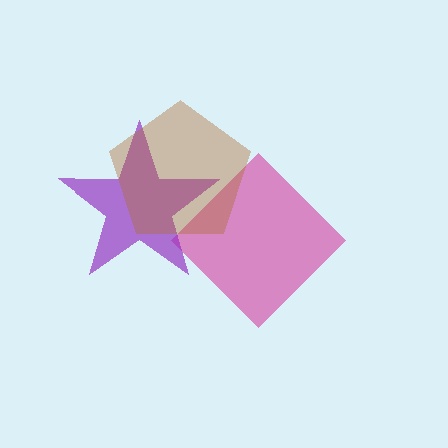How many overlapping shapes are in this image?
There are 3 overlapping shapes in the image.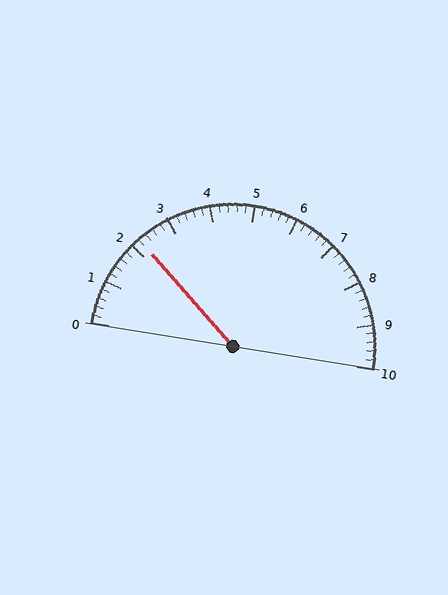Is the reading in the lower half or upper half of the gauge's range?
The reading is in the lower half of the range (0 to 10).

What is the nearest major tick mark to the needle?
The nearest major tick mark is 2.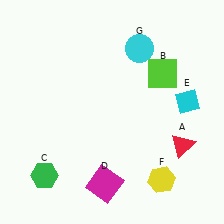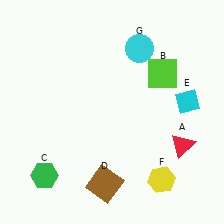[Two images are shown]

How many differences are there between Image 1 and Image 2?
There is 1 difference between the two images.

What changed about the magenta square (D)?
In Image 1, D is magenta. In Image 2, it changed to brown.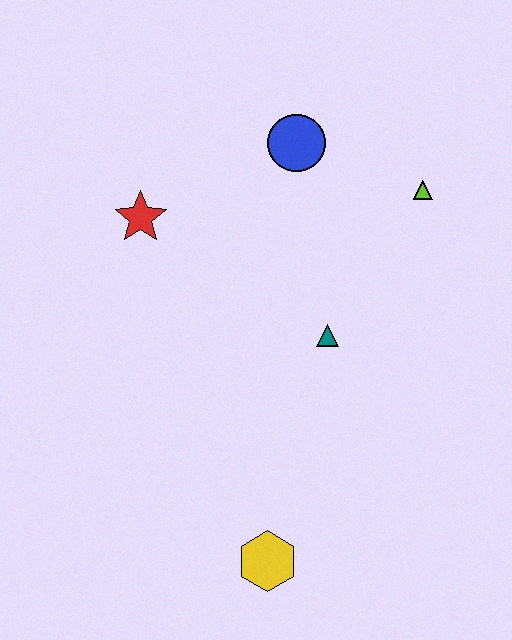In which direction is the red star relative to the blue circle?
The red star is to the left of the blue circle.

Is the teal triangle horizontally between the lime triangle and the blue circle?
Yes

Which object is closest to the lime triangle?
The blue circle is closest to the lime triangle.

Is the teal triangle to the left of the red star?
No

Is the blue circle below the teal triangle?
No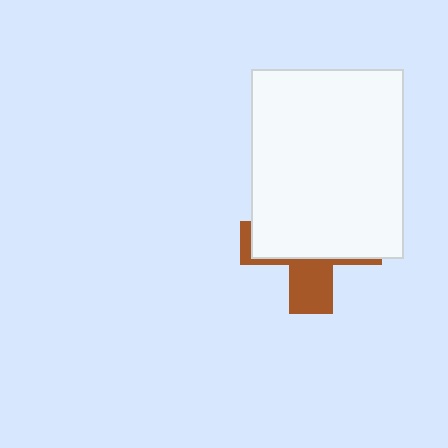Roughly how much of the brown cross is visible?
A small part of it is visible (roughly 32%).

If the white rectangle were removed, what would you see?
You would see the complete brown cross.